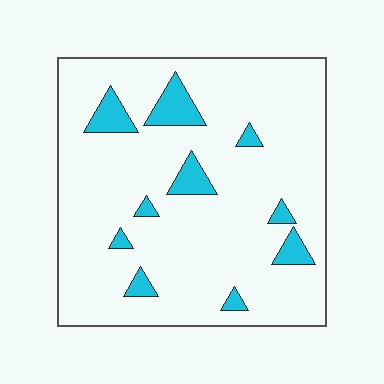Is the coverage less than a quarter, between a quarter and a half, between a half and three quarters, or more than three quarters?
Less than a quarter.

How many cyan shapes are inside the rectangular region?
10.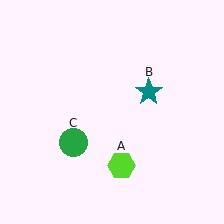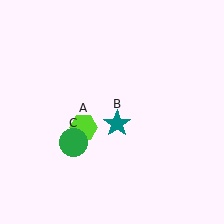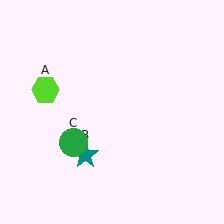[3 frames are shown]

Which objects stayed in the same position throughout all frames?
Green circle (object C) remained stationary.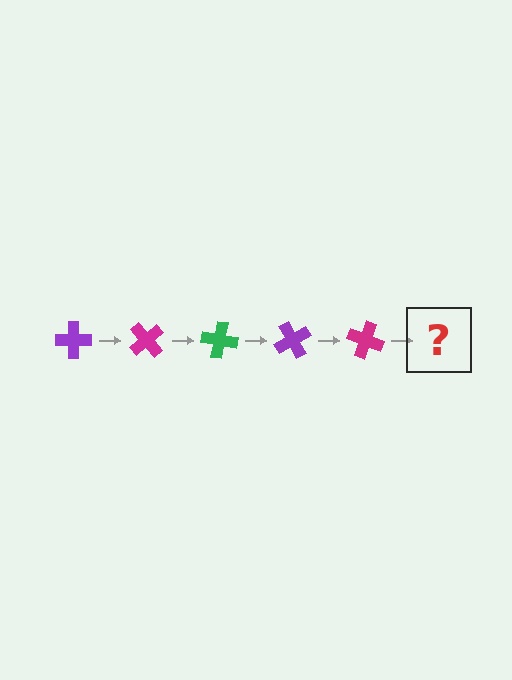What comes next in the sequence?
The next element should be a green cross, rotated 250 degrees from the start.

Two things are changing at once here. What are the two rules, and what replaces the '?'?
The two rules are that it rotates 50 degrees each step and the color cycles through purple, magenta, and green. The '?' should be a green cross, rotated 250 degrees from the start.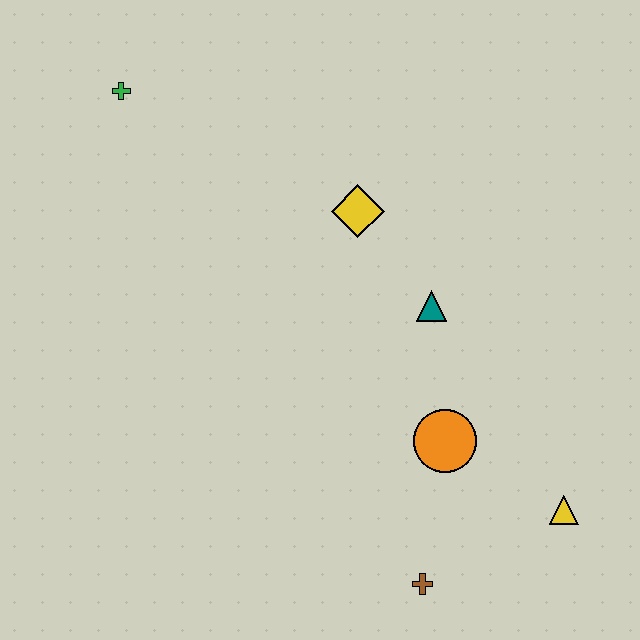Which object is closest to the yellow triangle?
The orange circle is closest to the yellow triangle.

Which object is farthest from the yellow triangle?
The green cross is farthest from the yellow triangle.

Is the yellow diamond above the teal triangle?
Yes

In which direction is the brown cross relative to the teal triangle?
The brown cross is below the teal triangle.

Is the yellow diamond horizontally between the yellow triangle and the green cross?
Yes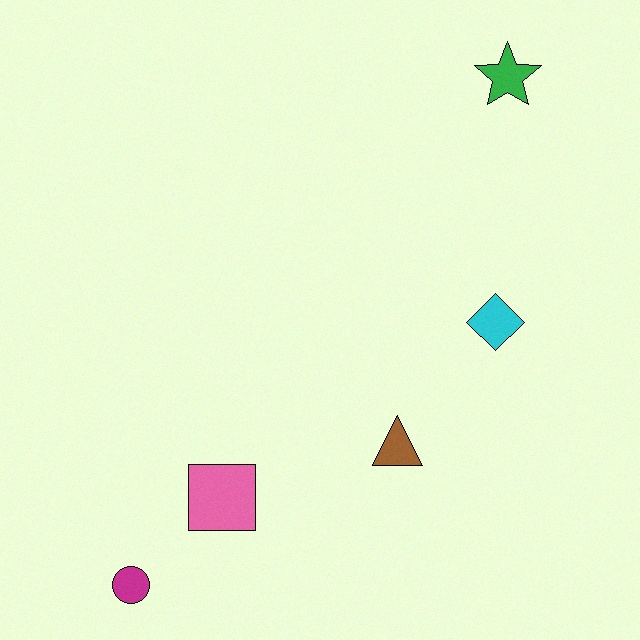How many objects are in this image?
There are 5 objects.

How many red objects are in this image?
There are no red objects.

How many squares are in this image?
There is 1 square.